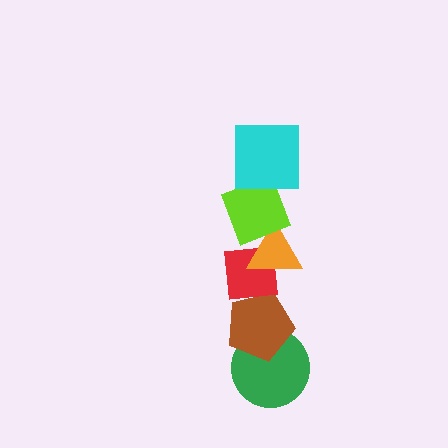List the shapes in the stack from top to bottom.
From top to bottom: the cyan square, the lime square, the orange triangle, the red square, the brown pentagon, the green circle.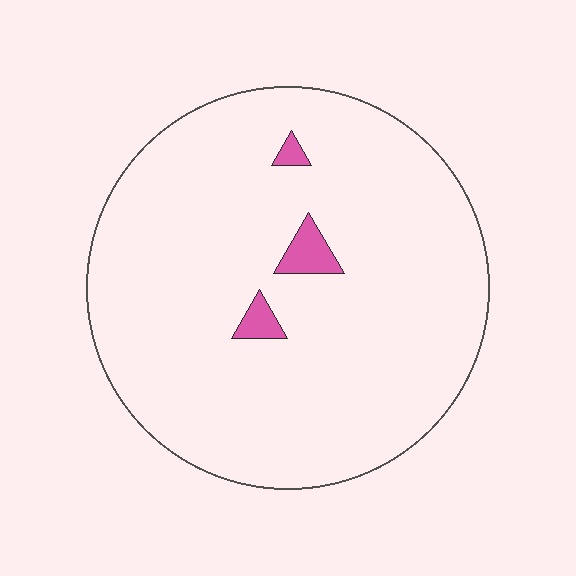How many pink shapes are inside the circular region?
3.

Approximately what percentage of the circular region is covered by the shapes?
Approximately 5%.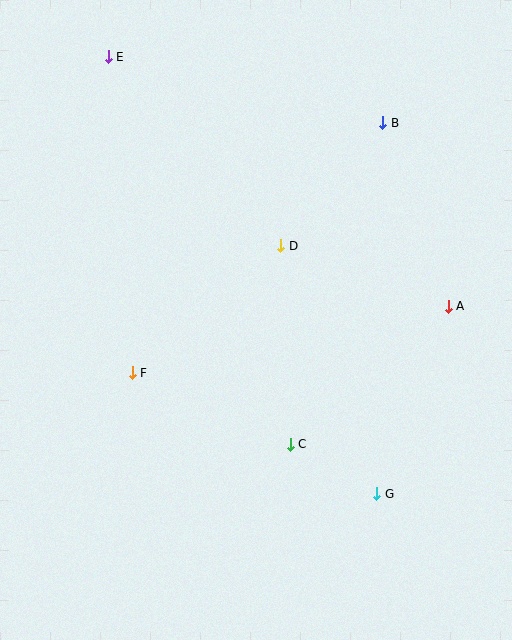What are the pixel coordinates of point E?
Point E is at (108, 57).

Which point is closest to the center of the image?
Point D at (281, 246) is closest to the center.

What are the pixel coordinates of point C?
Point C is at (290, 444).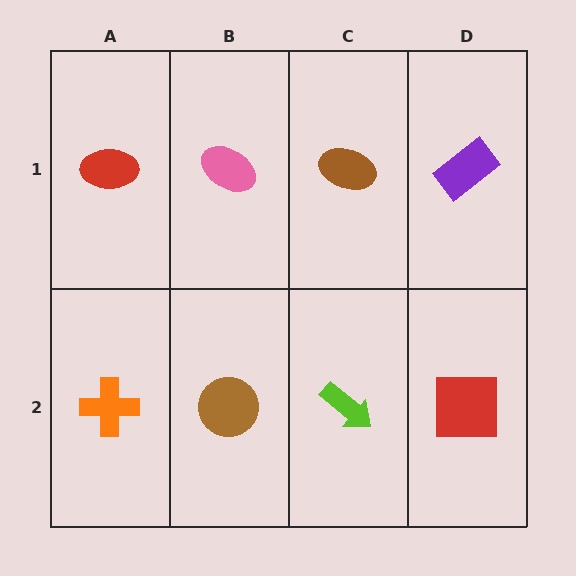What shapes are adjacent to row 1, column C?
A lime arrow (row 2, column C), a pink ellipse (row 1, column B), a purple rectangle (row 1, column D).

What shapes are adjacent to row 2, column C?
A brown ellipse (row 1, column C), a brown circle (row 2, column B), a red square (row 2, column D).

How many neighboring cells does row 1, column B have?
3.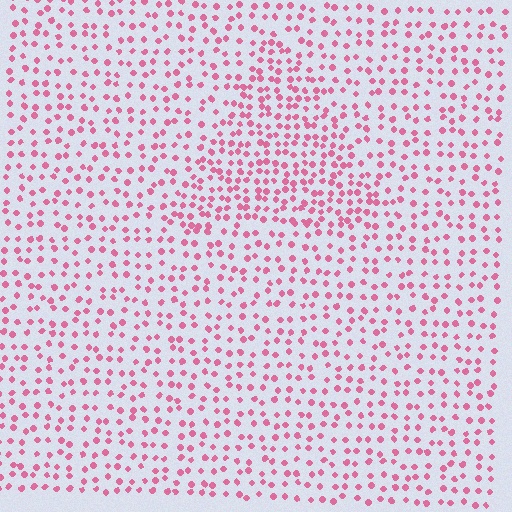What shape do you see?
I see a triangle.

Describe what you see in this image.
The image contains small pink elements arranged at two different densities. A triangle-shaped region is visible where the elements are more densely packed than the surrounding area.